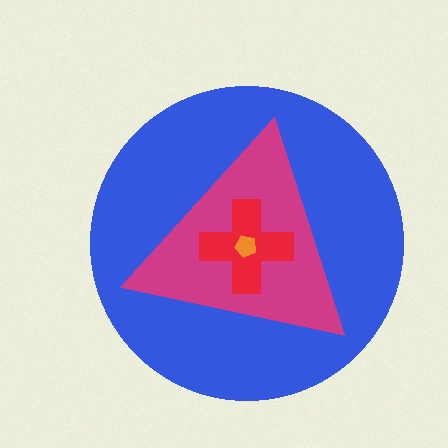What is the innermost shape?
The orange pentagon.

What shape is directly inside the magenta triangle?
The red cross.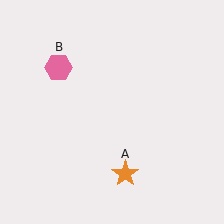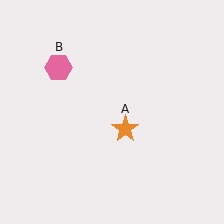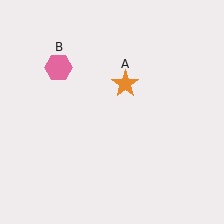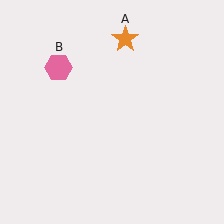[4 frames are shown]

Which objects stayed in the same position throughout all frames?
Pink hexagon (object B) remained stationary.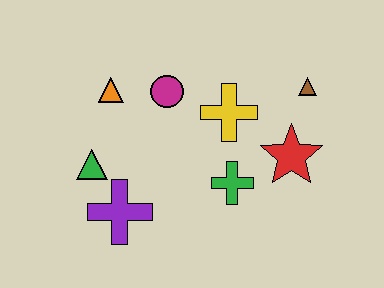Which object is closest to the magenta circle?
The orange triangle is closest to the magenta circle.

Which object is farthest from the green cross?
The orange triangle is farthest from the green cross.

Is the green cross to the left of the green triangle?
No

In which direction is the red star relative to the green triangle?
The red star is to the right of the green triangle.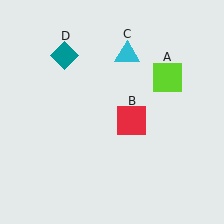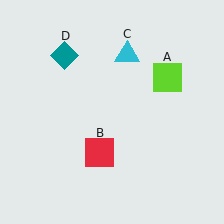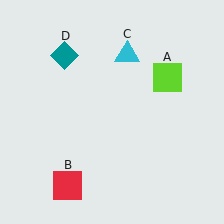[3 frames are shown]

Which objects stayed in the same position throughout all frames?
Lime square (object A) and cyan triangle (object C) and teal diamond (object D) remained stationary.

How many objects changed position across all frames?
1 object changed position: red square (object B).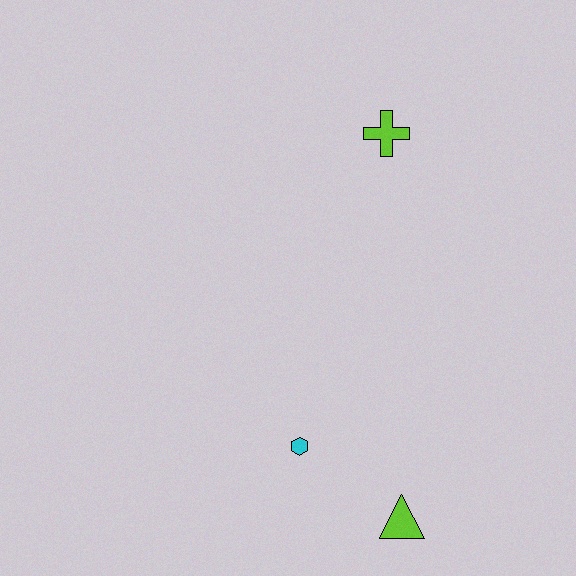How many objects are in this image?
There are 3 objects.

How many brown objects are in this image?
There are no brown objects.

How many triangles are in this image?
There is 1 triangle.